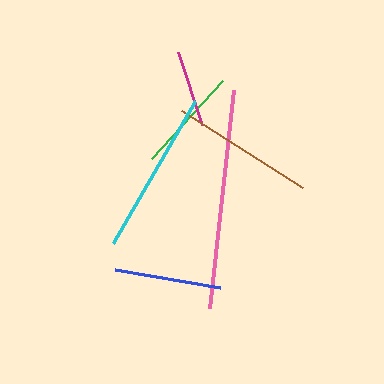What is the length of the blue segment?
The blue segment is approximately 106 pixels long.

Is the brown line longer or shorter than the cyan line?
The cyan line is longer than the brown line.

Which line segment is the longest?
The pink line is the longest at approximately 218 pixels.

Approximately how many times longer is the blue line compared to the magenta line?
The blue line is approximately 1.4 times the length of the magenta line.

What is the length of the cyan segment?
The cyan segment is approximately 164 pixels long.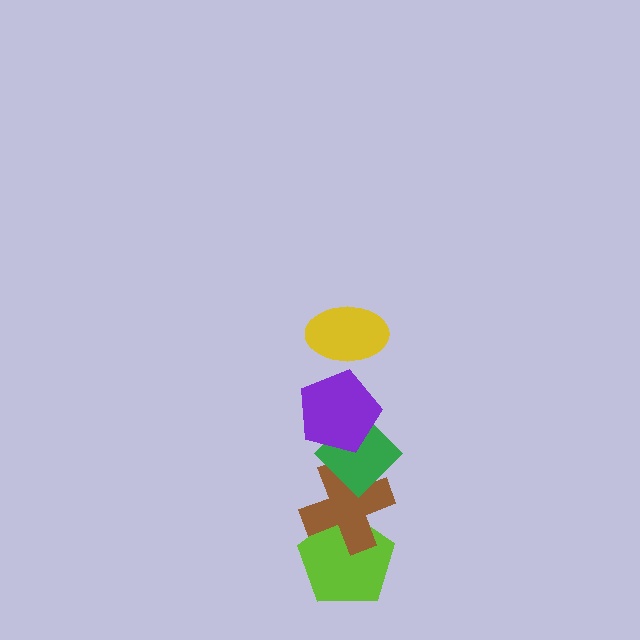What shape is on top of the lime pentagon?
The brown cross is on top of the lime pentagon.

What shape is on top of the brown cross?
The green diamond is on top of the brown cross.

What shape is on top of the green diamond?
The purple pentagon is on top of the green diamond.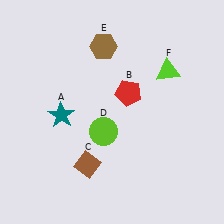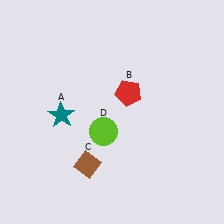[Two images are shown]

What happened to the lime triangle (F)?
The lime triangle (F) was removed in Image 2. It was in the top-right area of Image 1.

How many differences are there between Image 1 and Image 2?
There are 2 differences between the two images.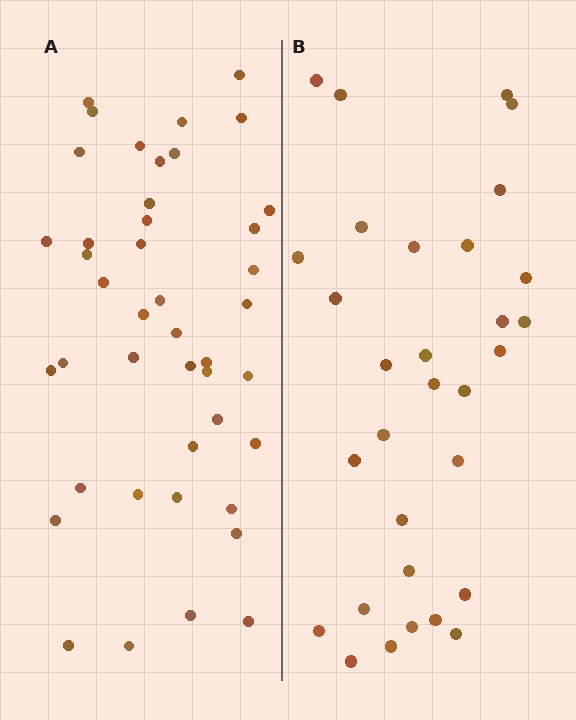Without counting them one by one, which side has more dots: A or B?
Region A (the left region) has more dots.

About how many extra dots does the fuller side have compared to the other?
Region A has roughly 12 or so more dots than region B.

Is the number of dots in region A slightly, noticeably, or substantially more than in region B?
Region A has noticeably more, but not dramatically so. The ratio is roughly 1.4 to 1.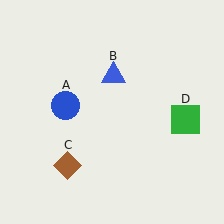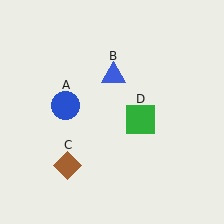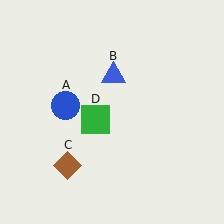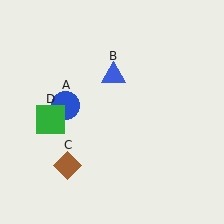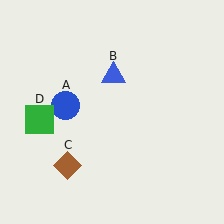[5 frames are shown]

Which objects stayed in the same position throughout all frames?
Blue circle (object A) and blue triangle (object B) and brown diamond (object C) remained stationary.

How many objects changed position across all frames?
1 object changed position: green square (object D).